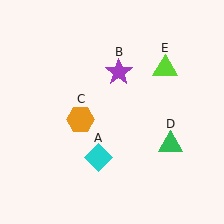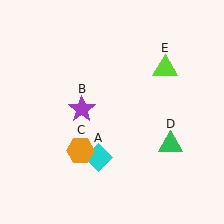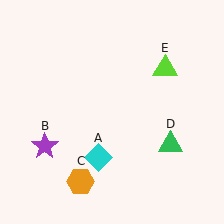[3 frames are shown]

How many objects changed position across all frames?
2 objects changed position: purple star (object B), orange hexagon (object C).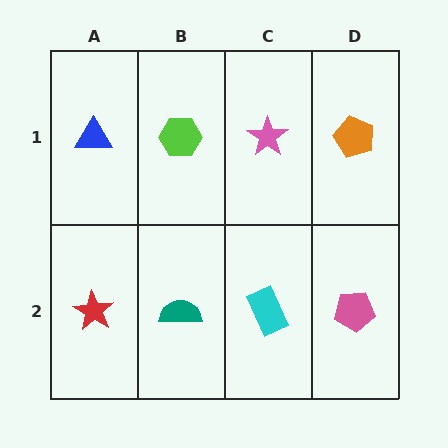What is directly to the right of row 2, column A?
A teal semicircle.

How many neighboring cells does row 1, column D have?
2.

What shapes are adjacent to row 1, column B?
A teal semicircle (row 2, column B), a blue triangle (row 1, column A), a pink star (row 1, column C).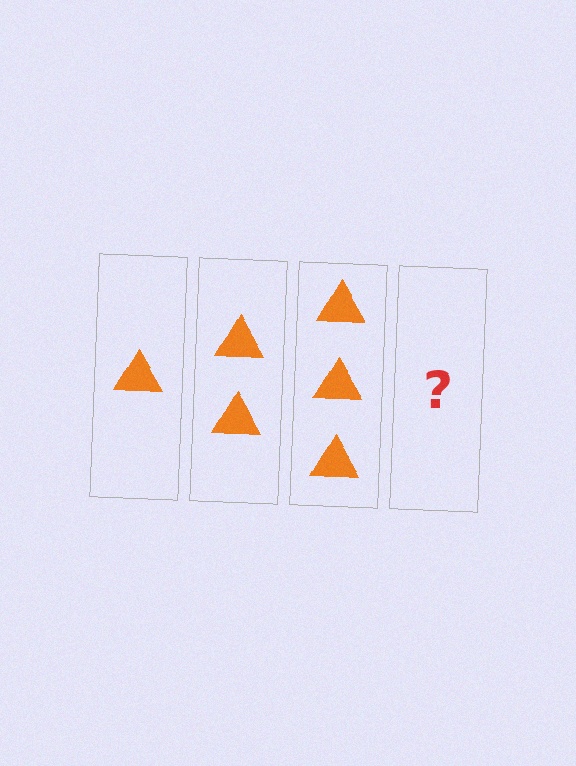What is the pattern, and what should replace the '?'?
The pattern is that each step adds one more triangle. The '?' should be 4 triangles.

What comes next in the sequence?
The next element should be 4 triangles.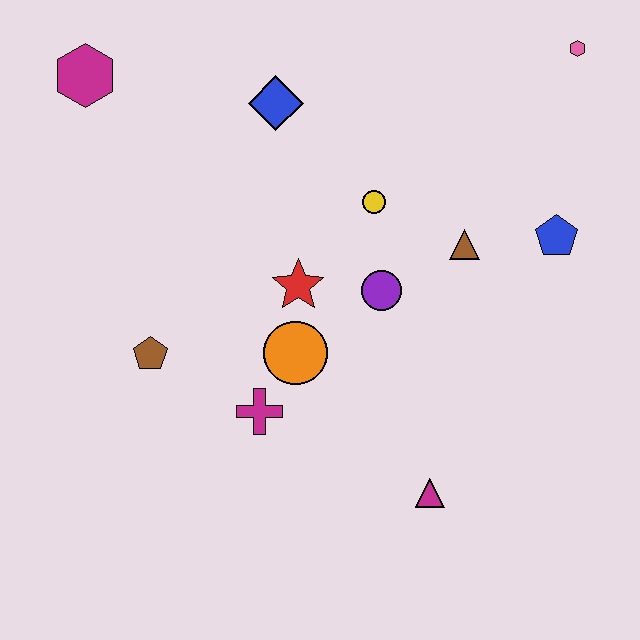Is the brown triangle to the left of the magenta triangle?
No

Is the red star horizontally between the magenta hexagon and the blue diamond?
No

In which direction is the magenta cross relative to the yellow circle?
The magenta cross is below the yellow circle.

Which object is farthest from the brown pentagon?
The pink hexagon is farthest from the brown pentagon.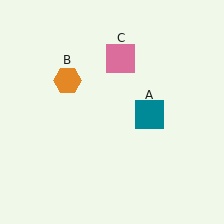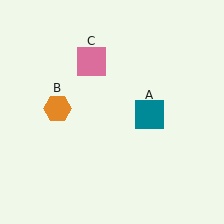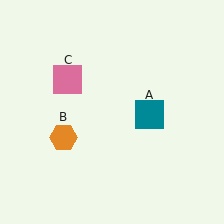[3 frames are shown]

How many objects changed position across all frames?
2 objects changed position: orange hexagon (object B), pink square (object C).